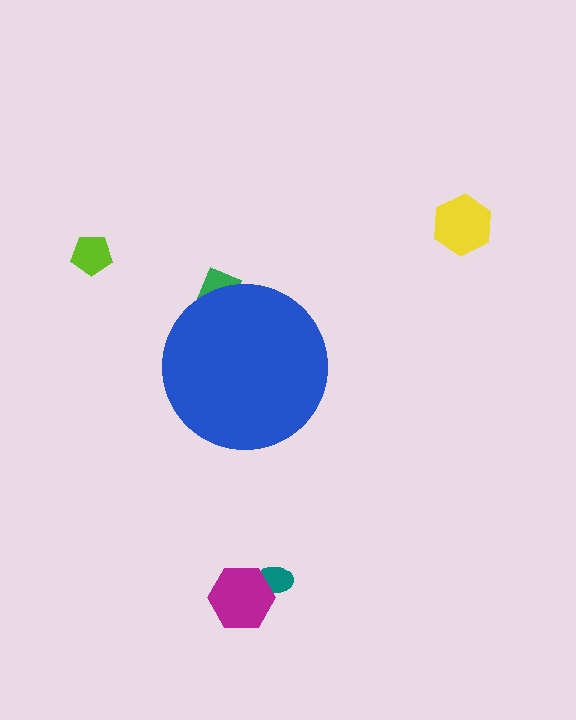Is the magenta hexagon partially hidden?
No, the magenta hexagon is fully visible.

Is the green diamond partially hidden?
Yes, the green diamond is partially hidden behind the blue circle.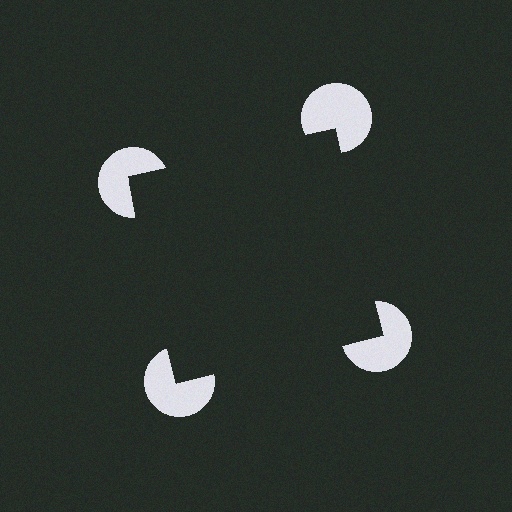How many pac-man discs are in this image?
There are 4 — one at each vertex of the illusory square.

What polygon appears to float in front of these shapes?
An illusory square — its edges are inferred from the aligned wedge cuts in the pac-man discs, not physically drawn.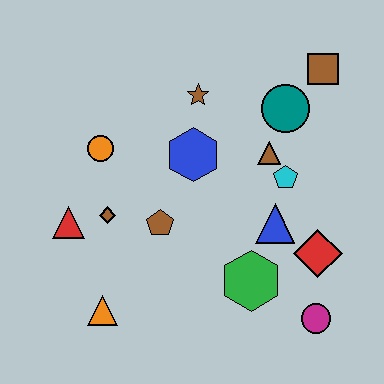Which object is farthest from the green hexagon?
The brown square is farthest from the green hexagon.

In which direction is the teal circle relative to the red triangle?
The teal circle is to the right of the red triangle.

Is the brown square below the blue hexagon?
No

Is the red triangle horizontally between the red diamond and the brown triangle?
No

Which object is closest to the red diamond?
The blue triangle is closest to the red diamond.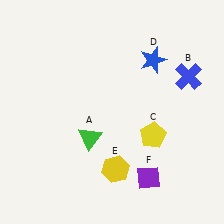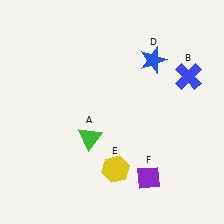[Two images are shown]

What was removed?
The yellow pentagon (C) was removed in Image 2.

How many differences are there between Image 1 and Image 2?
There is 1 difference between the two images.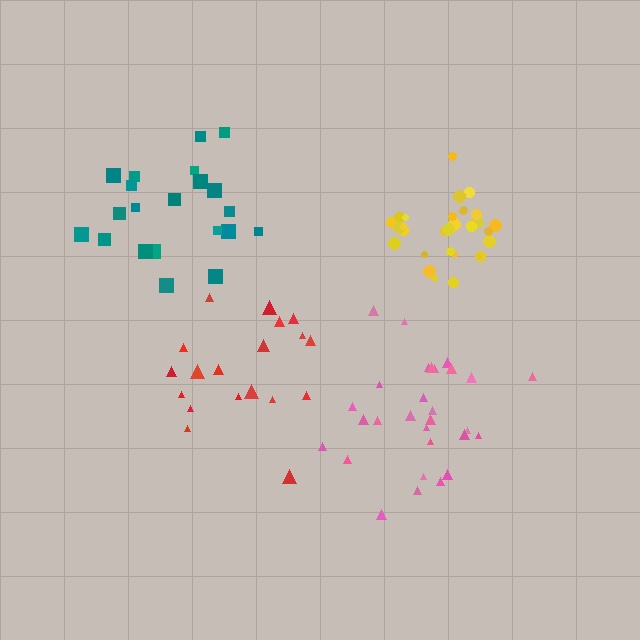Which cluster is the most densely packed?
Yellow.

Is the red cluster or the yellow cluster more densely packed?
Yellow.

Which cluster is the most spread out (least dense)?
Red.